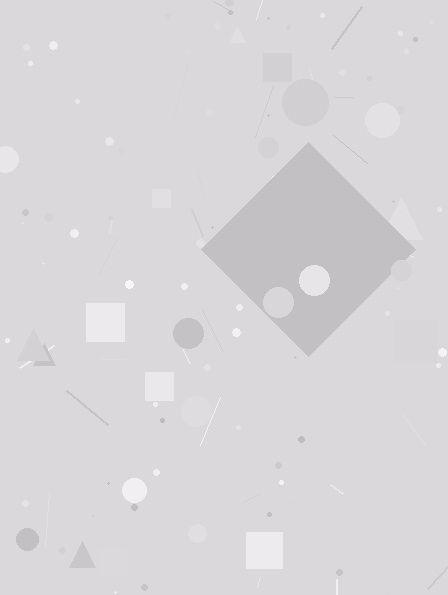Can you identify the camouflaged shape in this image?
The camouflaged shape is a diamond.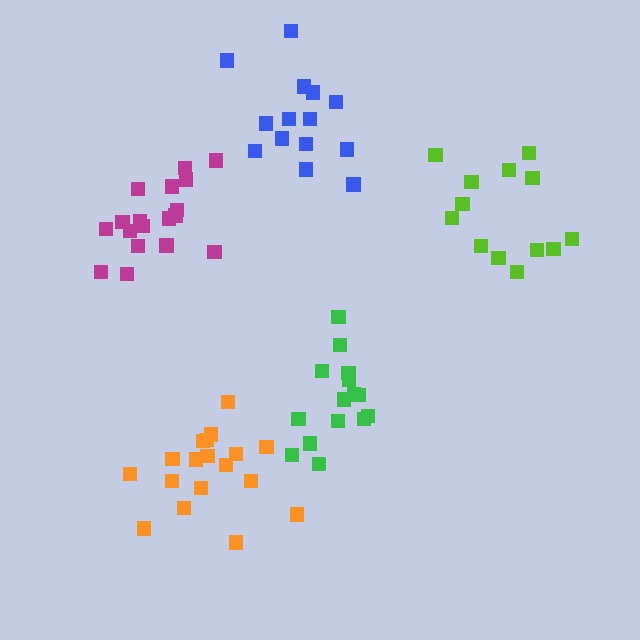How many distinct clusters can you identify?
There are 5 distinct clusters.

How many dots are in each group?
Group 1: 15 dots, Group 2: 13 dots, Group 3: 14 dots, Group 4: 18 dots, Group 5: 18 dots (78 total).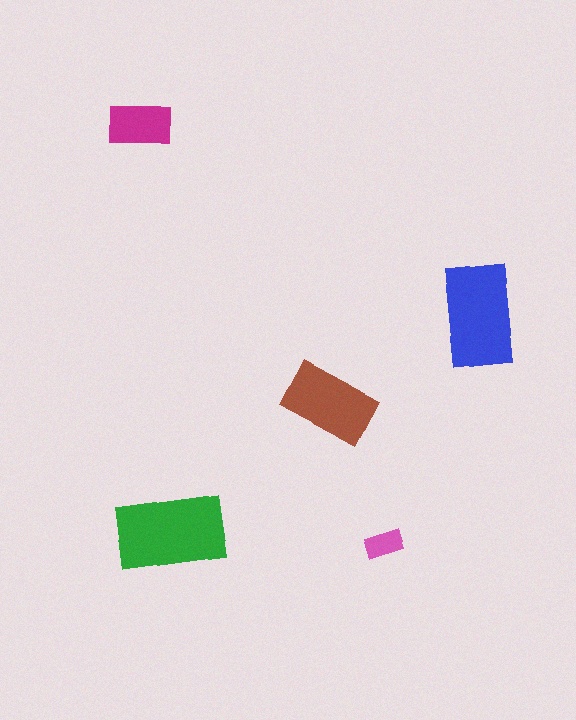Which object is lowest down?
The pink rectangle is bottommost.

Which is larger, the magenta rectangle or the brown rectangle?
The brown one.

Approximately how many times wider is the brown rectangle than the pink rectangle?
About 2.5 times wider.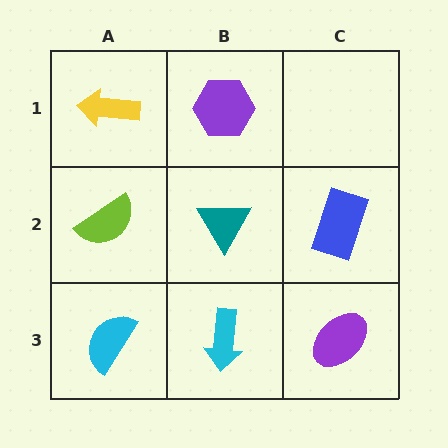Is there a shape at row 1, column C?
No, that cell is empty.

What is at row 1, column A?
A yellow arrow.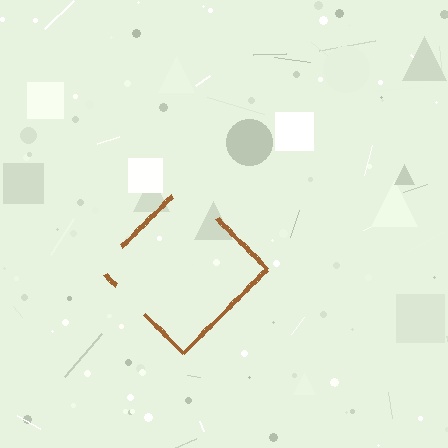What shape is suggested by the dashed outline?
The dashed outline suggests a diamond.